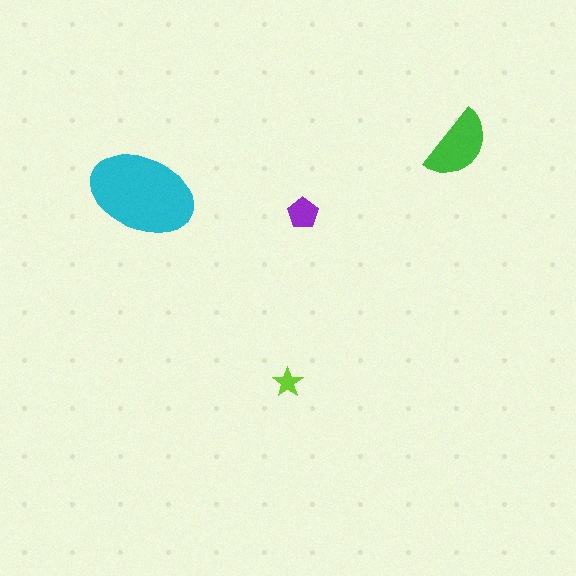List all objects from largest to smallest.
The cyan ellipse, the green semicircle, the purple pentagon, the lime star.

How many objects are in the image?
There are 4 objects in the image.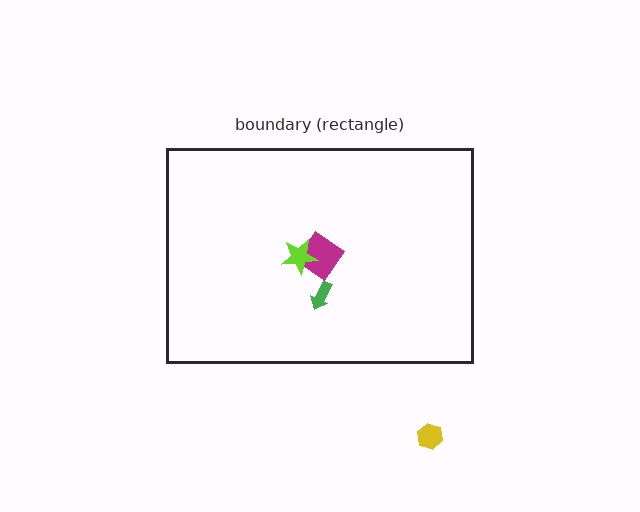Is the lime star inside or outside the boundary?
Inside.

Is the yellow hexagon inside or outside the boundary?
Outside.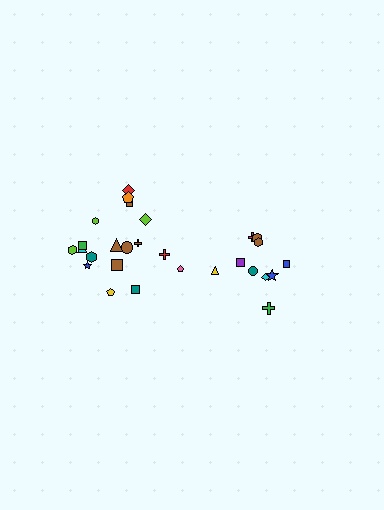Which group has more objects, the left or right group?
The left group.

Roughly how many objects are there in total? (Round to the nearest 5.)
Roughly 30 objects in total.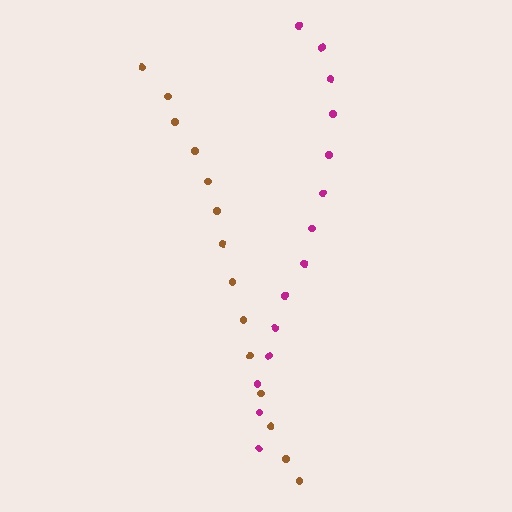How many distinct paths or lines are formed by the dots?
There are 2 distinct paths.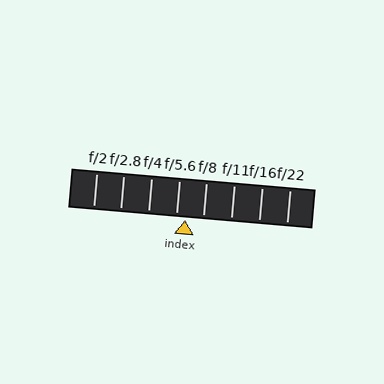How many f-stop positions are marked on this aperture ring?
There are 8 f-stop positions marked.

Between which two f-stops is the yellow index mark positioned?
The index mark is between f/5.6 and f/8.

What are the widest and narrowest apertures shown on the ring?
The widest aperture shown is f/2 and the narrowest is f/22.